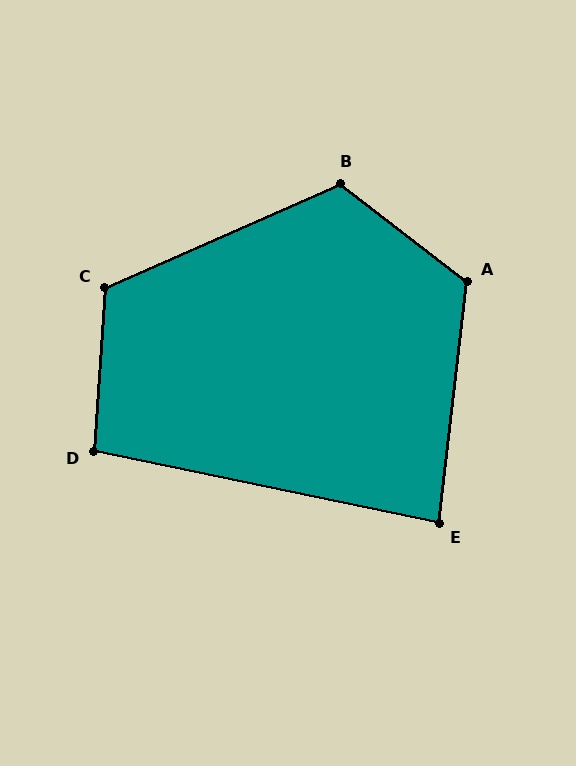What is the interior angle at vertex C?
Approximately 118 degrees (obtuse).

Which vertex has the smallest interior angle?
E, at approximately 85 degrees.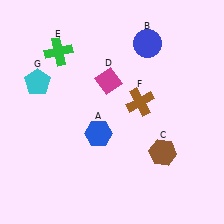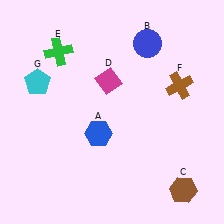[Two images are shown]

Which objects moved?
The objects that moved are: the brown hexagon (C), the brown cross (F).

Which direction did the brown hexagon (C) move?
The brown hexagon (C) moved down.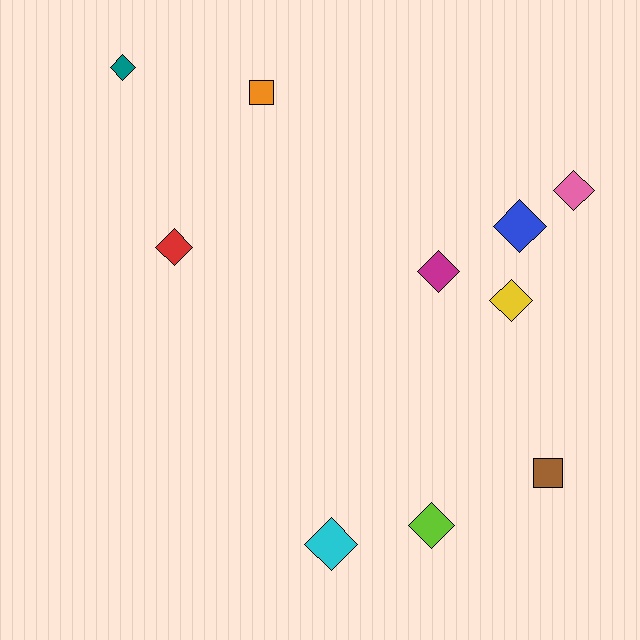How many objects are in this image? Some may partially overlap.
There are 10 objects.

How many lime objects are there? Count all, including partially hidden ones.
There is 1 lime object.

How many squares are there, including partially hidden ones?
There are 2 squares.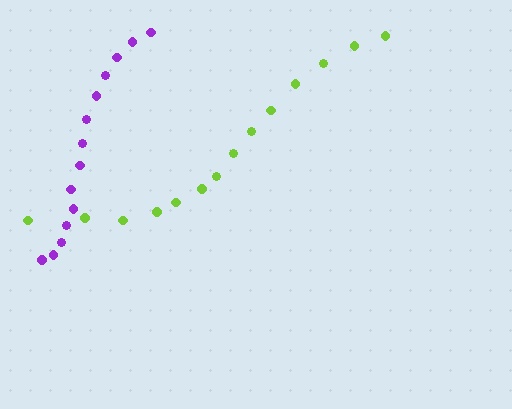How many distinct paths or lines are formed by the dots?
There are 2 distinct paths.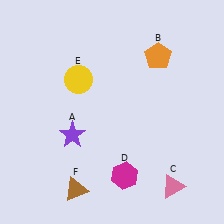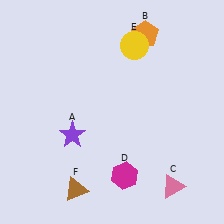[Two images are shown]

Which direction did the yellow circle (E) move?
The yellow circle (E) moved right.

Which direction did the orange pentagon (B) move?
The orange pentagon (B) moved up.